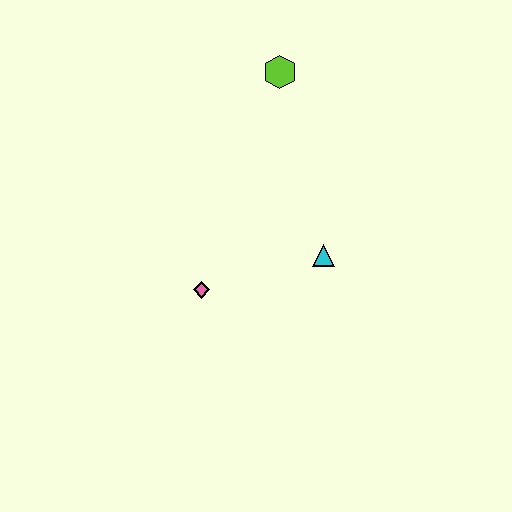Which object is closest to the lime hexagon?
The cyan triangle is closest to the lime hexagon.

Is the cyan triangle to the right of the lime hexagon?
Yes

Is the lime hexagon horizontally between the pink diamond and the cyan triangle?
Yes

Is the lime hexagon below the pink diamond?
No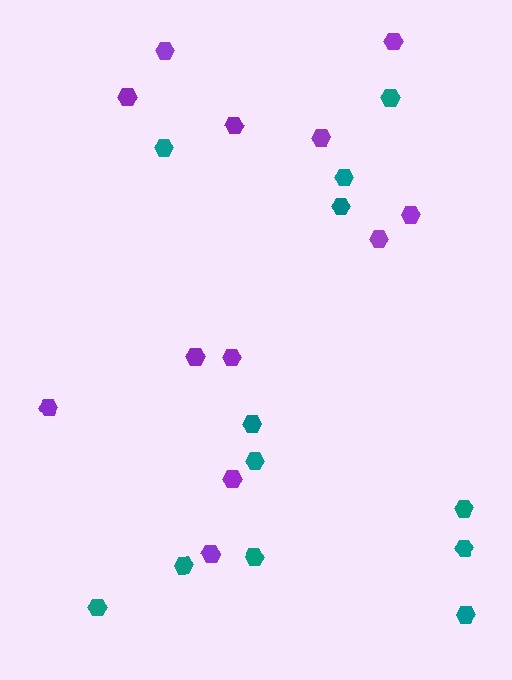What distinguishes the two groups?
There are 2 groups: one group of purple hexagons (12) and one group of teal hexagons (12).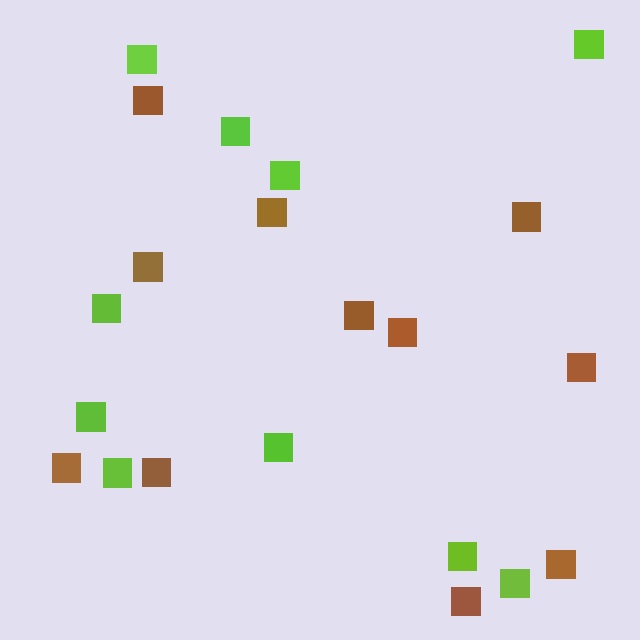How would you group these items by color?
There are 2 groups: one group of lime squares (10) and one group of brown squares (11).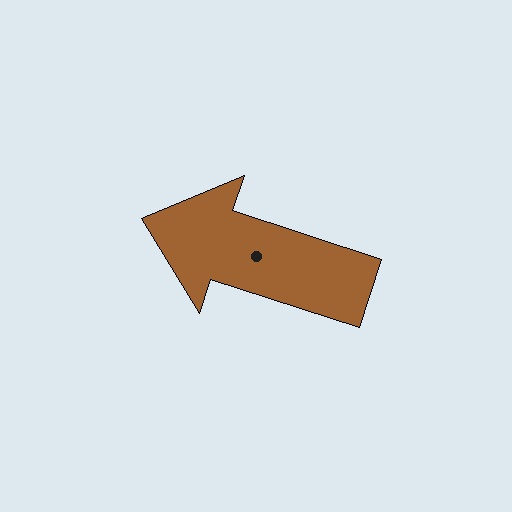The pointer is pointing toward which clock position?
Roughly 10 o'clock.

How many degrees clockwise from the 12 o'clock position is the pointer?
Approximately 288 degrees.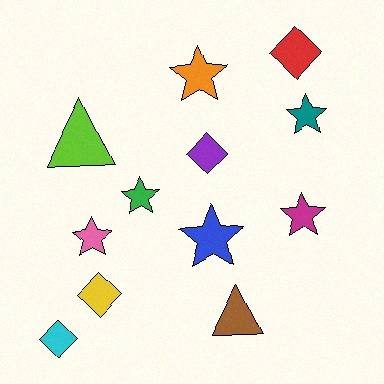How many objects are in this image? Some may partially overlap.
There are 12 objects.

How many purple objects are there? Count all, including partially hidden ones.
There is 1 purple object.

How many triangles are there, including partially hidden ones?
There are 2 triangles.